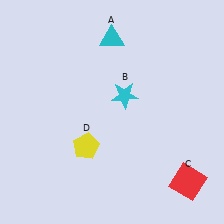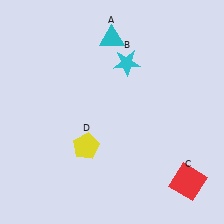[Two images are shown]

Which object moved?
The cyan star (B) moved up.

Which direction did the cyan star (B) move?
The cyan star (B) moved up.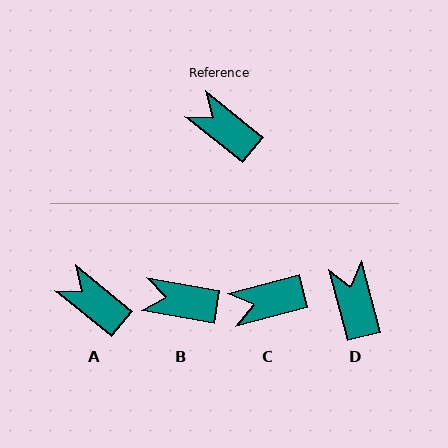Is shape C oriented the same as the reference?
No, it is off by about 54 degrees.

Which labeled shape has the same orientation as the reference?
A.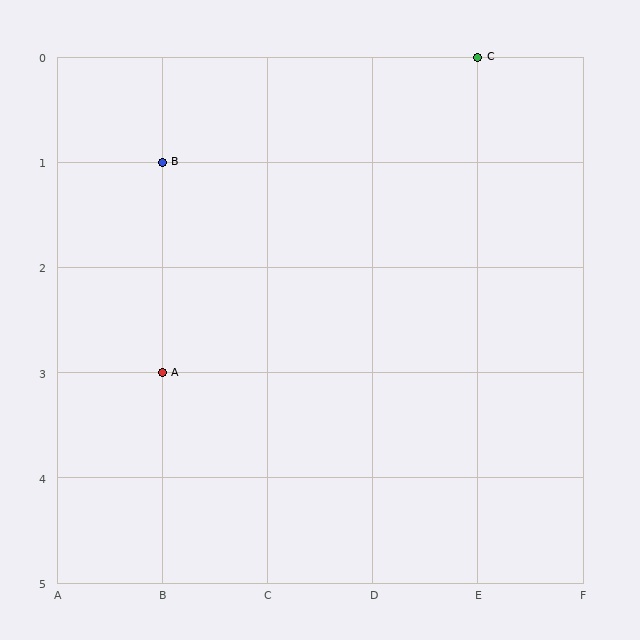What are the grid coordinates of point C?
Point C is at grid coordinates (E, 0).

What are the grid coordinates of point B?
Point B is at grid coordinates (B, 1).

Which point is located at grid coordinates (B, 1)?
Point B is at (B, 1).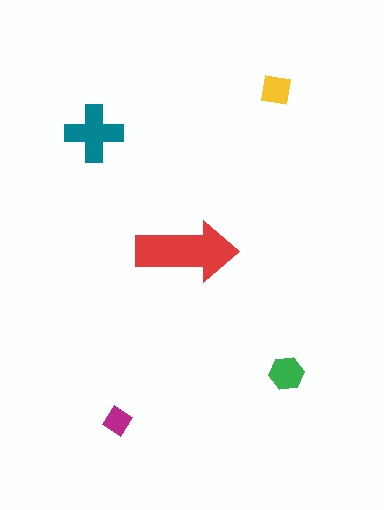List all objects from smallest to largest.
The magenta diamond, the yellow square, the green hexagon, the teal cross, the red arrow.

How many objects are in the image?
There are 5 objects in the image.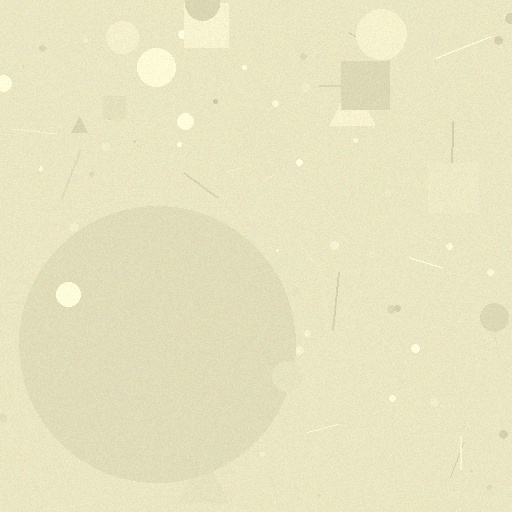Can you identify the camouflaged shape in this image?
The camouflaged shape is a circle.